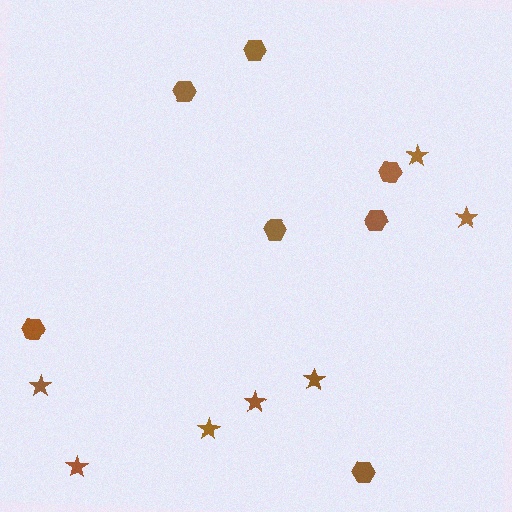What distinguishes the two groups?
There are 2 groups: one group of hexagons (7) and one group of stars (7).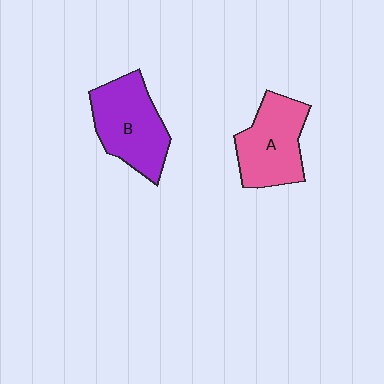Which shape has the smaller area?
Shape A (pink).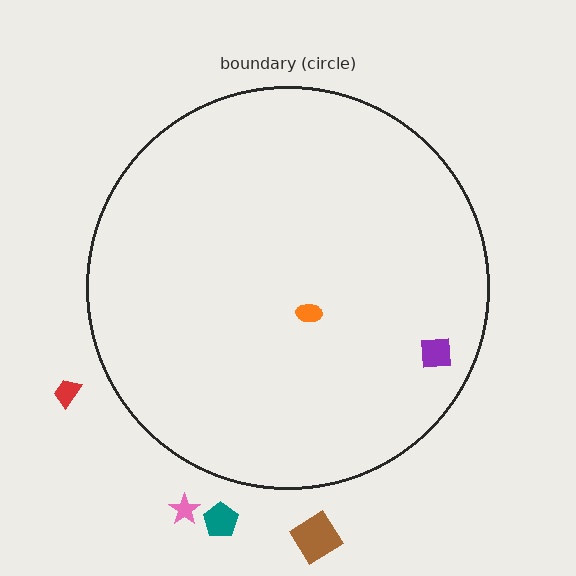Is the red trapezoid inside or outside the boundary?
Outside.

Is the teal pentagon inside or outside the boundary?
Outside.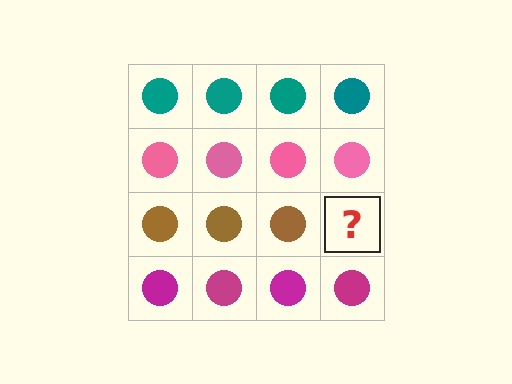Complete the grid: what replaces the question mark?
The question mark should be replaced with a brown circle.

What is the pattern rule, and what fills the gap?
The rule is that each row has a consistent color. The gap should be filled with a brown circle.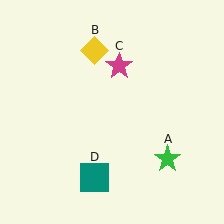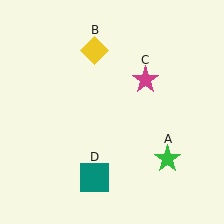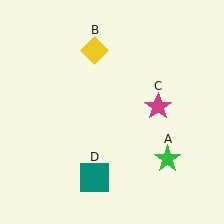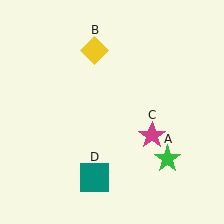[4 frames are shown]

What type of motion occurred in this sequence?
The magenta star (object C) rotated clockwise around the center of the scene.